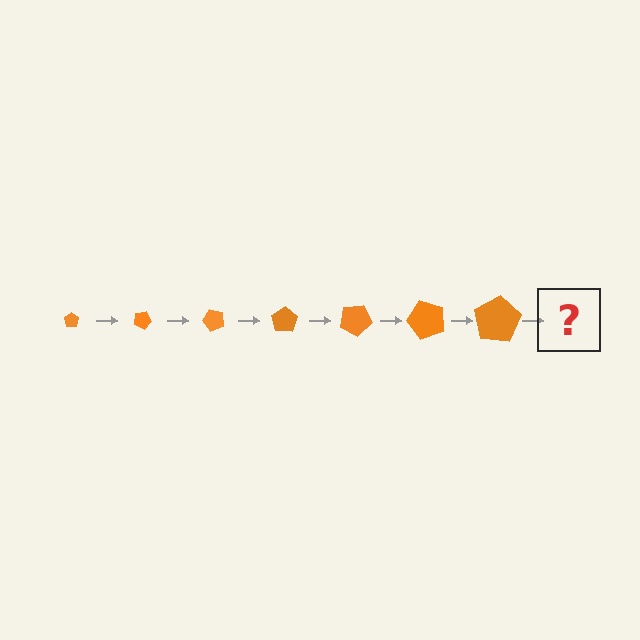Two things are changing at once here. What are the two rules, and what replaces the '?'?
The two rules are that the pentagon grows larger each step and it rotates 25 degrees each step. The '?' should be a pentagon, larger than the previous one and rotated 175 degrees from the start.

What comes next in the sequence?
The next element should be a pentagon, larger than the previous one and rotated 175 degrees from the start.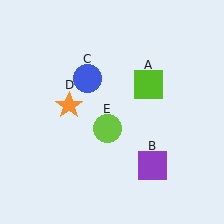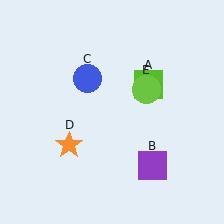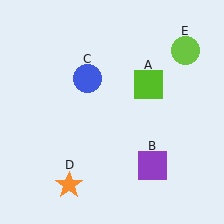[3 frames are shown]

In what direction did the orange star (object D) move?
The orange star (object D) moved down.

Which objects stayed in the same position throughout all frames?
Lime square (object A) and purple square (object B) and blue circle (object C) remained stationary.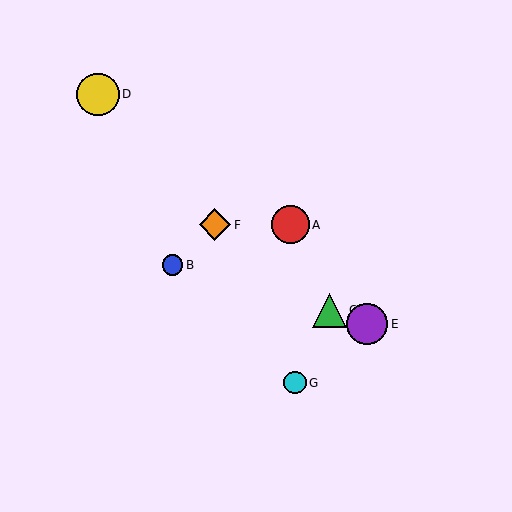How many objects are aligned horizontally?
2 objects (A, F) are aligned horizontally.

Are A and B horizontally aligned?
No, A is at y≈225 and B is at y≈265.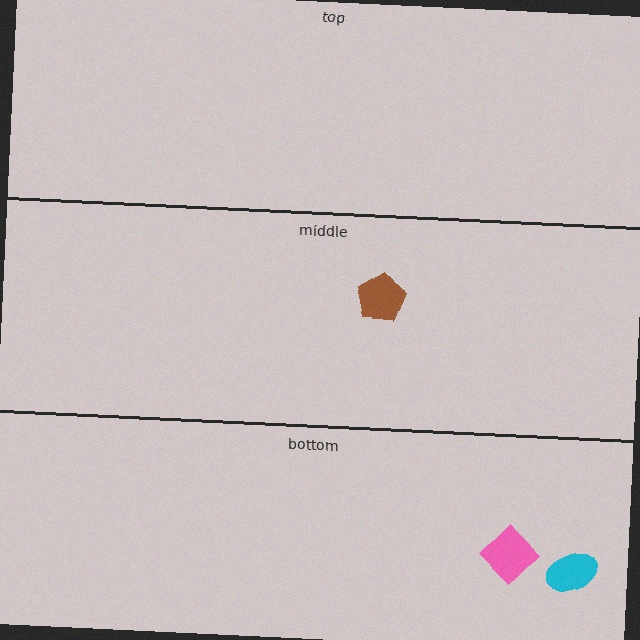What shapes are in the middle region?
The brown pentagon.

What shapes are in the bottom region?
The cyan ellipse, the pink diamond.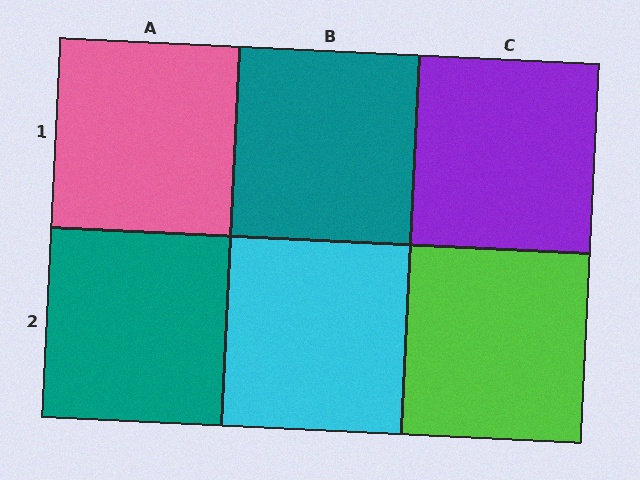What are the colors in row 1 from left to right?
Pink, teal, purple.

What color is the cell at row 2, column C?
Lime.